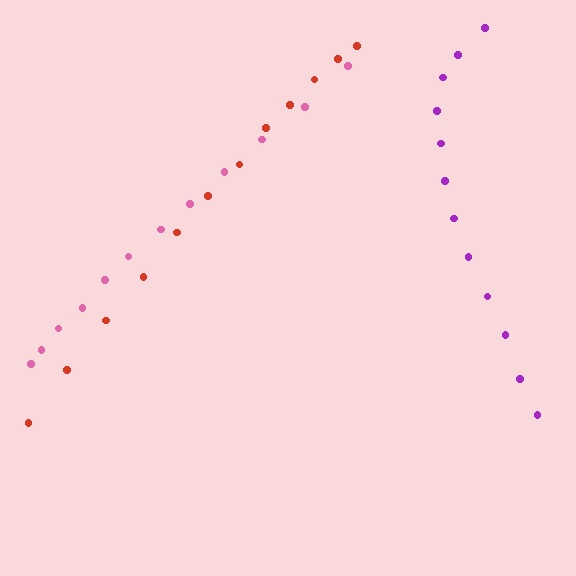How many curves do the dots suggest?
There are 3 distinct paths.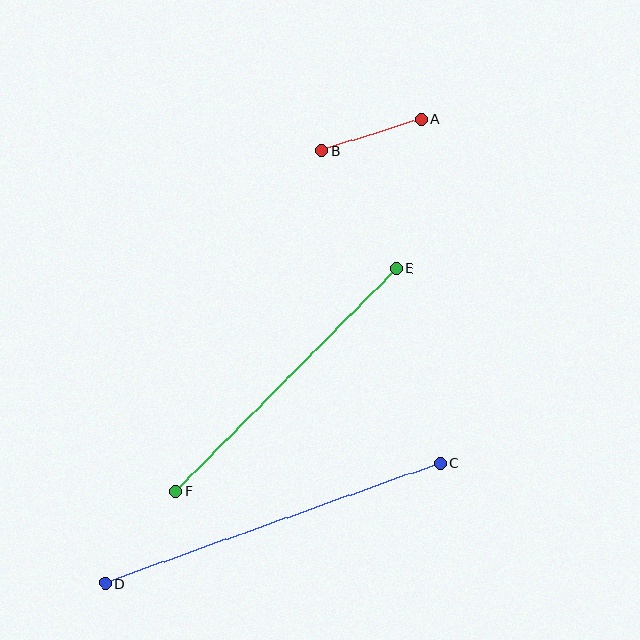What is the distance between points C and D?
The distance is approximately 356 pixels.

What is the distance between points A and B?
The distance is approximately 105 pixels.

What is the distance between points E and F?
The distance is approximately 313 pixels.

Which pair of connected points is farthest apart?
Points C and D are farthest apart.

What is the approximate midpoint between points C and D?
The midpoint is at approximately (272, 523) pixels.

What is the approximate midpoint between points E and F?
The midpoint is at approximately (286, 380) pixels.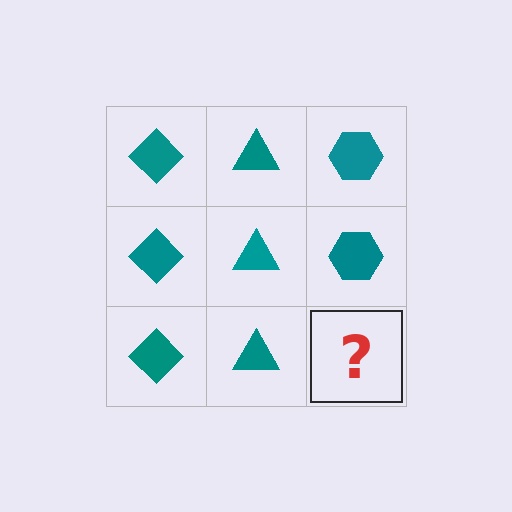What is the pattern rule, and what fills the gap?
The rule is that each column has a consistent shape. The gap should be filled with a teal hexagon.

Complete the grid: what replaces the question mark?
The question mark should be replaced with a teal hexagon.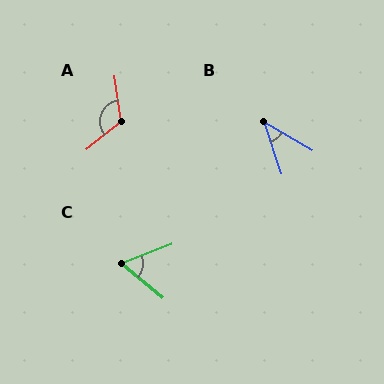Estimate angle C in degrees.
Approximately 61 degrees.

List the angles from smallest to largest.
B (41°), C (61°), A (121°).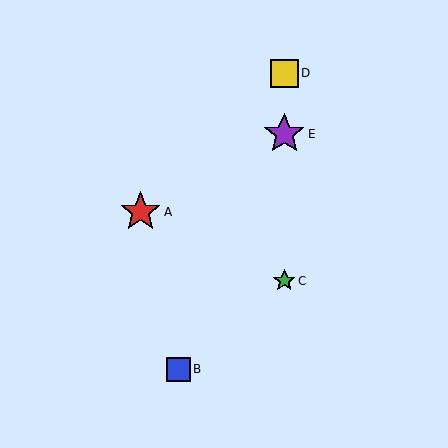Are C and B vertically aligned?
No, C is at x≈284 and B is at x≈179.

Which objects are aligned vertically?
Objects C, D, E are aligned vertically.